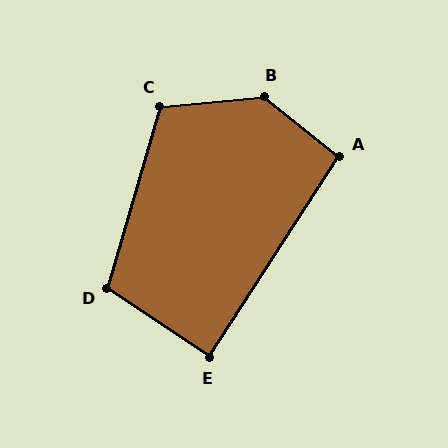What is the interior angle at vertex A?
Approximately 96 degrees (obtuse).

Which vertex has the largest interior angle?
B, at approximately 136 degrees.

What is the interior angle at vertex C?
Approximately 112 degrees (obtuse).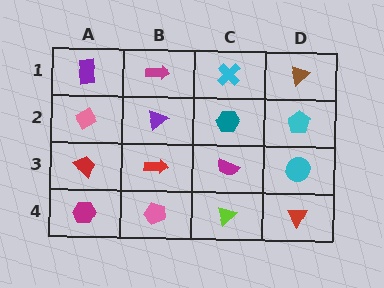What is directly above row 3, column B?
A purple triangle.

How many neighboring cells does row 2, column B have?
4.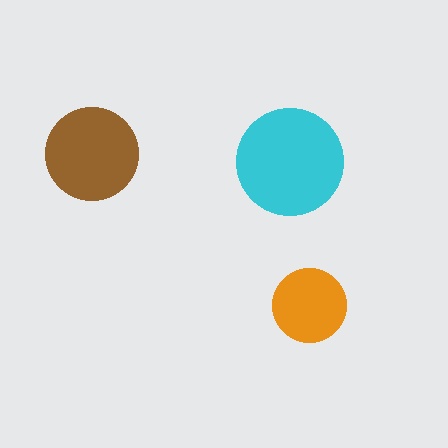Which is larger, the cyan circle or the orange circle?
The cyan one.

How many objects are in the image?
There are 3 objects in the image.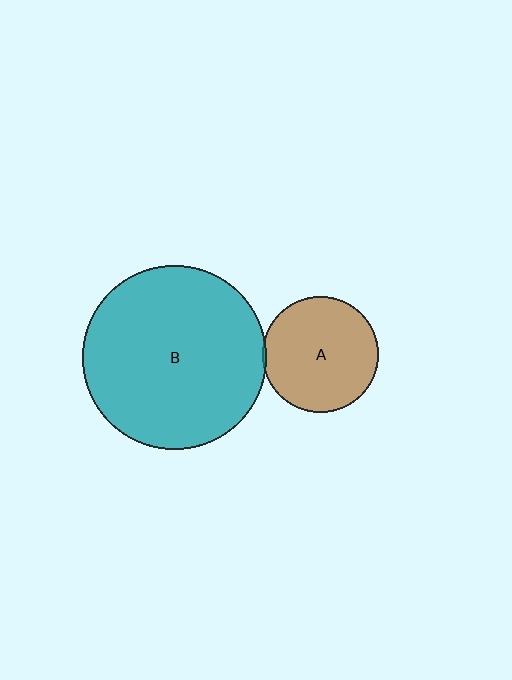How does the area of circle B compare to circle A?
Approximately 2.5 times.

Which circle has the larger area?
Circle B (teal).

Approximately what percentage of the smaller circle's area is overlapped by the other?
Approximately 5%.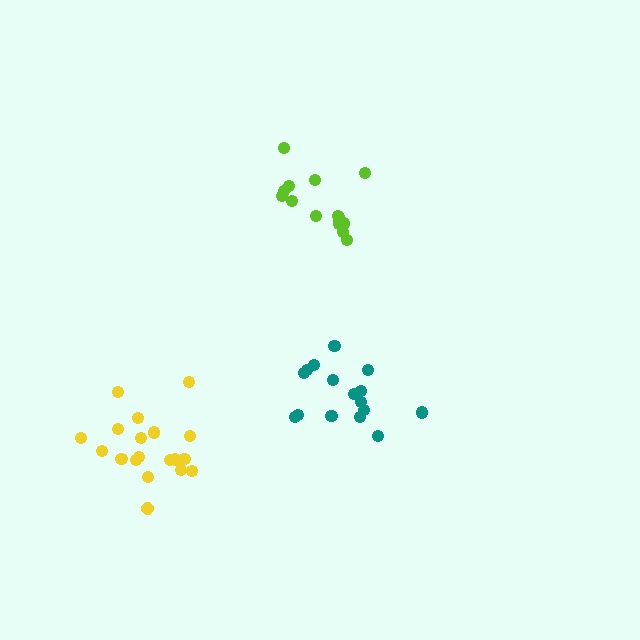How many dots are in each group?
Group 1: 19 dots, Group 2: 16 dots, Group 3: 15 dots (50 total).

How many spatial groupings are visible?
There are 3 spatial groupings.